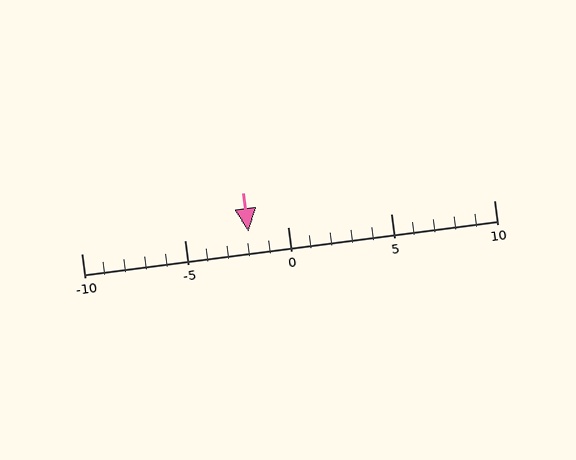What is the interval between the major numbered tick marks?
The major tick marks are spaced 5 units apart.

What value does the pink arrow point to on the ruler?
The pink arrow points to approximately -2.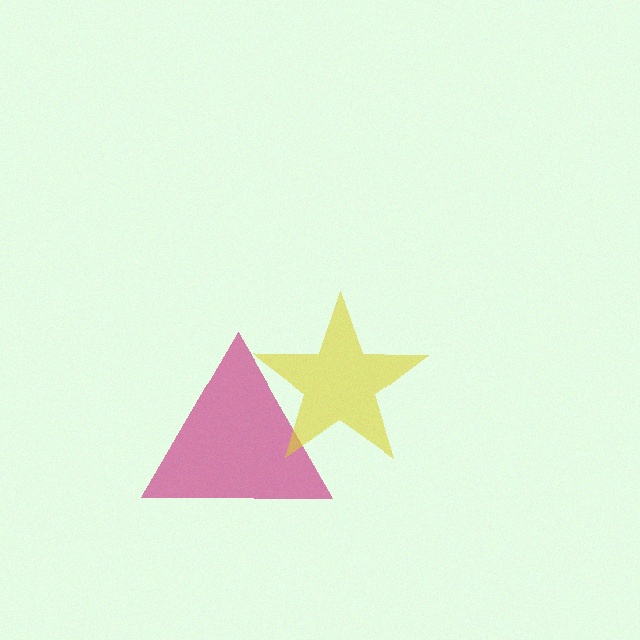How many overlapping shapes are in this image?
There are 2 overlapping shapes in the image.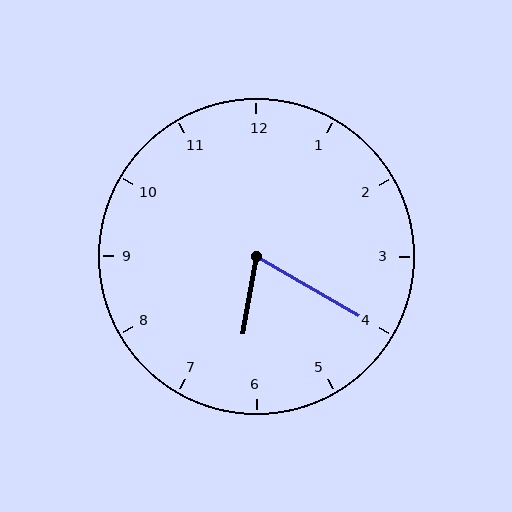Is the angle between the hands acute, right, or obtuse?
It is acute.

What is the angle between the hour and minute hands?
Approximately 70 degrees.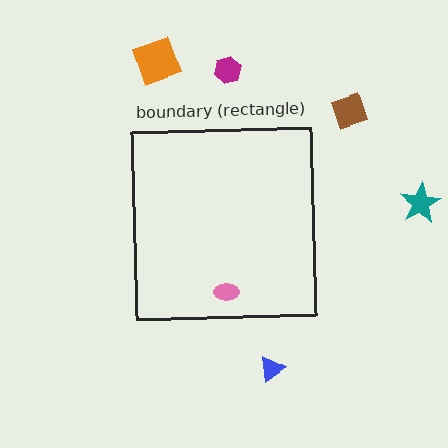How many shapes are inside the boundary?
1 inside, 5 outside.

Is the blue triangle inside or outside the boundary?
Outside.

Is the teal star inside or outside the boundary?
Outside.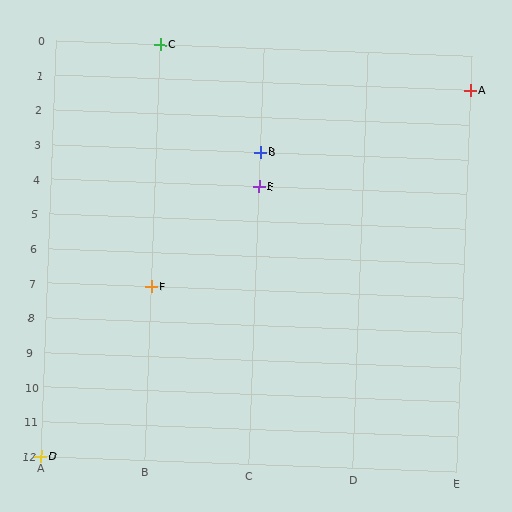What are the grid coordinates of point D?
Point D is at grid coordinates (A, 12).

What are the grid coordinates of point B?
Point B is at grid coordinates (C, 3).